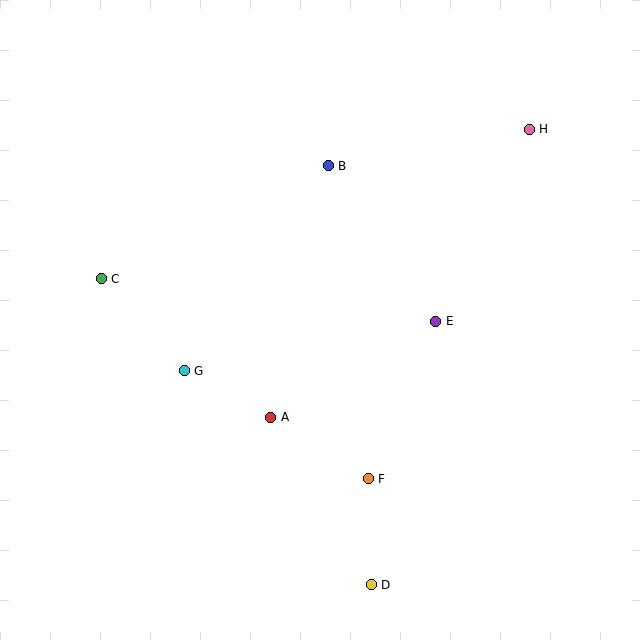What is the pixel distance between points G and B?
The distance between G and B is 250 pixels.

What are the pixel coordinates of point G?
Point G is at (184, 371).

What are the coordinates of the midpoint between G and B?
The midpoint between G and B is at (256, 268).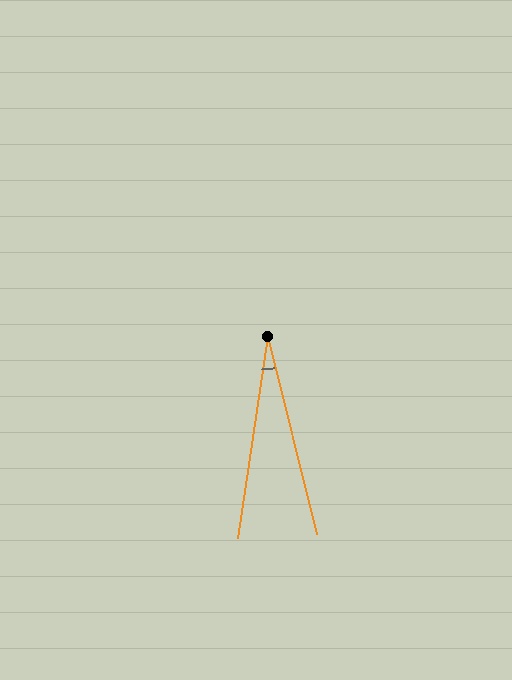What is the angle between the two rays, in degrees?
Approximately 22 degrees.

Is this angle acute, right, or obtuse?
It is acute.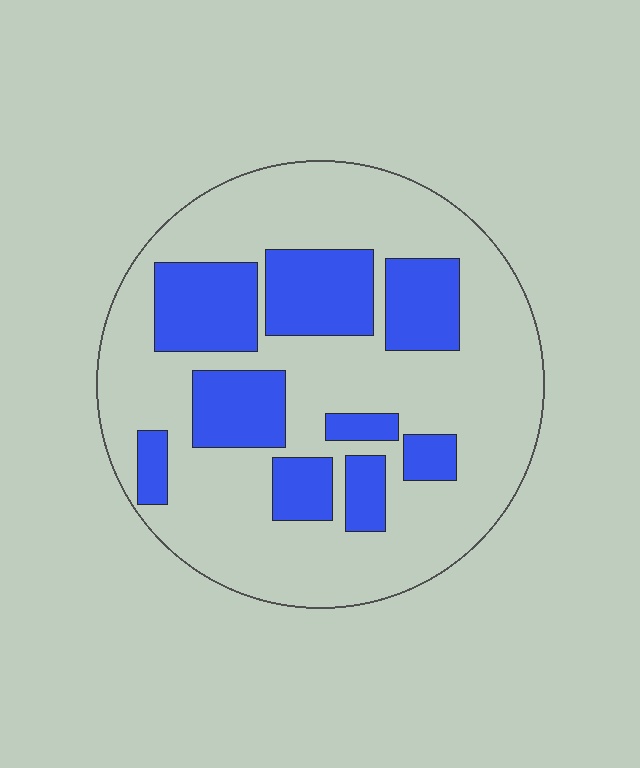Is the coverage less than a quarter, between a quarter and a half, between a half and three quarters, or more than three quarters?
Between a quarter and a half.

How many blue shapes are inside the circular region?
9.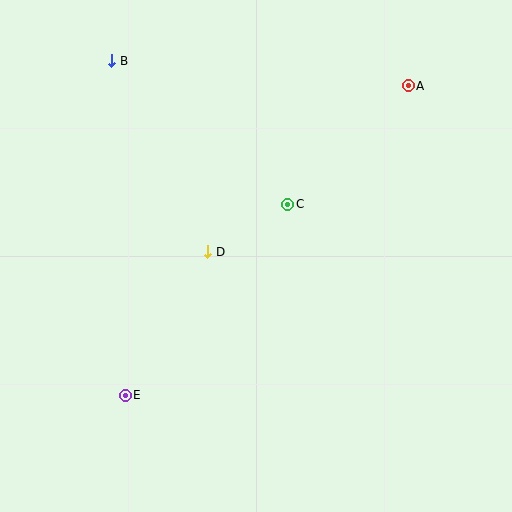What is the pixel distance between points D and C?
The distance between D and C is 93 pixels.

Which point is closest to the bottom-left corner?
Point E is closest to the bottom-left corner.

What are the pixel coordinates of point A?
Point A is at (408, 86).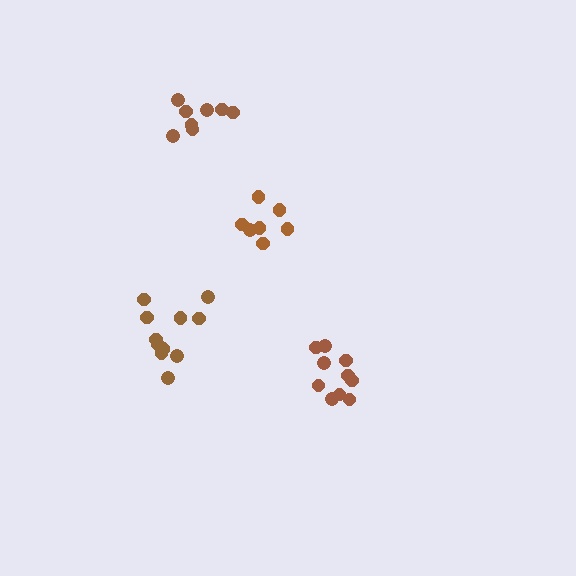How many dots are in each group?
Group 1: 8 dots, Group 2: 10 dots, Group 3: 11 dots, Group 4: 7 dots (36 total).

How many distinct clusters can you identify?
There are 4 distinct clusters.